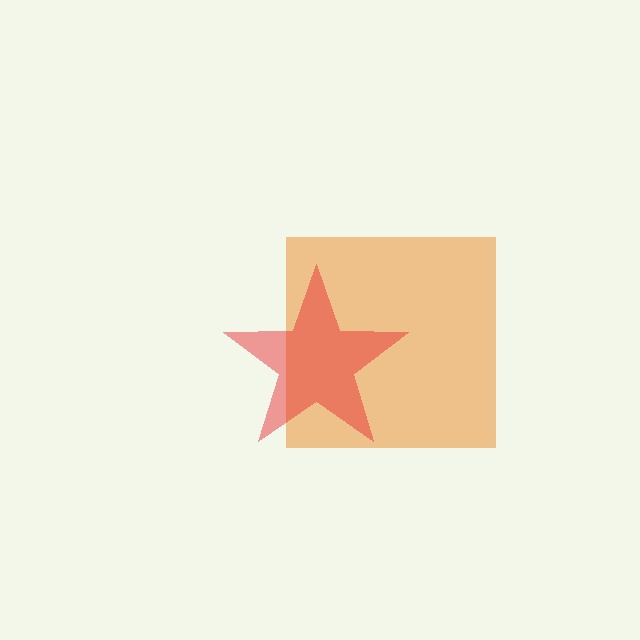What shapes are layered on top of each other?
The layered shapes are: an orange square, a red star.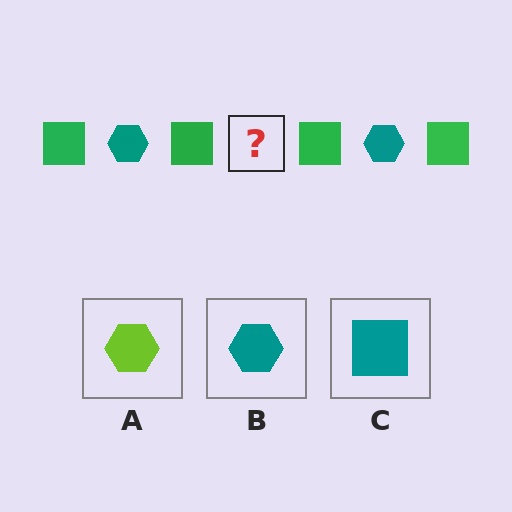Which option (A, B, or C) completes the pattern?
B.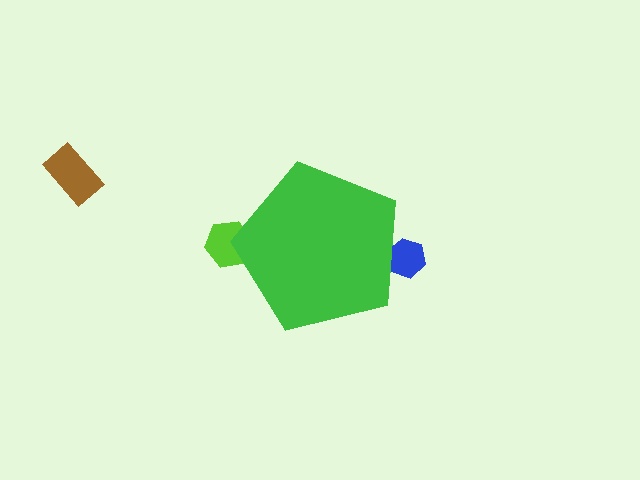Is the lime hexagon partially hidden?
Yes, the lime hexagon is partially hidden behind the green pentagon.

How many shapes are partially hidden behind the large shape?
2 shapes are partially hidden.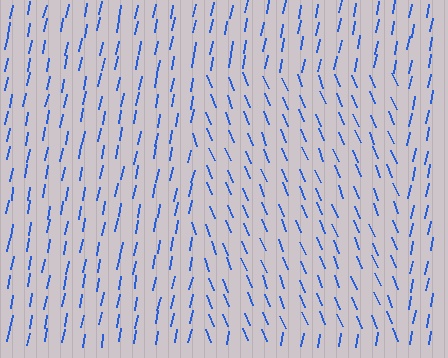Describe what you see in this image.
The image is filled with small blue line segments. A rectangle region in the image has lines oriented differently from the surrounding lines, creating a visible texture boundary.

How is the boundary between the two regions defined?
The boundary is defined purely by a change in line orientation (approximately 33 degrees difference). All lines are the same color and thickness.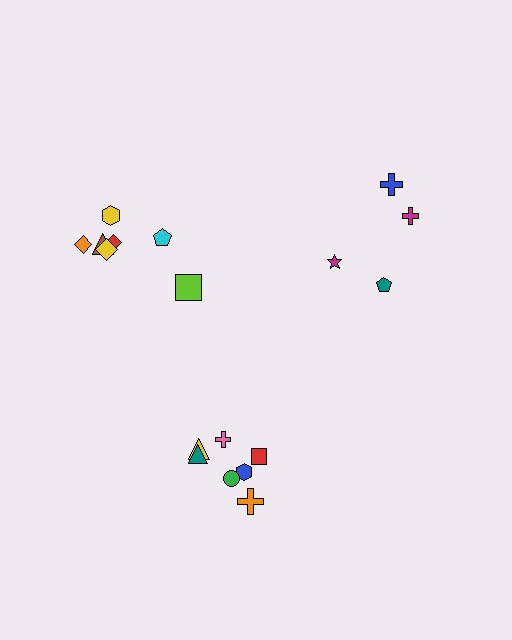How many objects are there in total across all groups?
There are 18 objects.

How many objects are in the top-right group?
There are 4 objects.